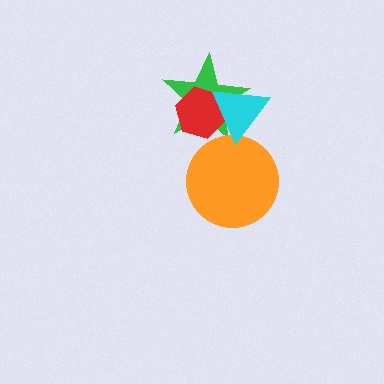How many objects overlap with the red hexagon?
2 objects overlap with the red hexagon.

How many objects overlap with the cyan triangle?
3 objects overlap with the cyan triangle.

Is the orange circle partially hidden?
Yes, it is partially covered by another shape.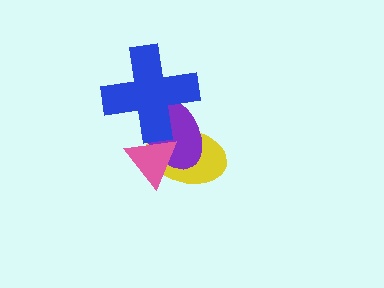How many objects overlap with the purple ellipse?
3 objects overlap with the purple ellipse.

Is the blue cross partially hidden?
No, no other shape covers it.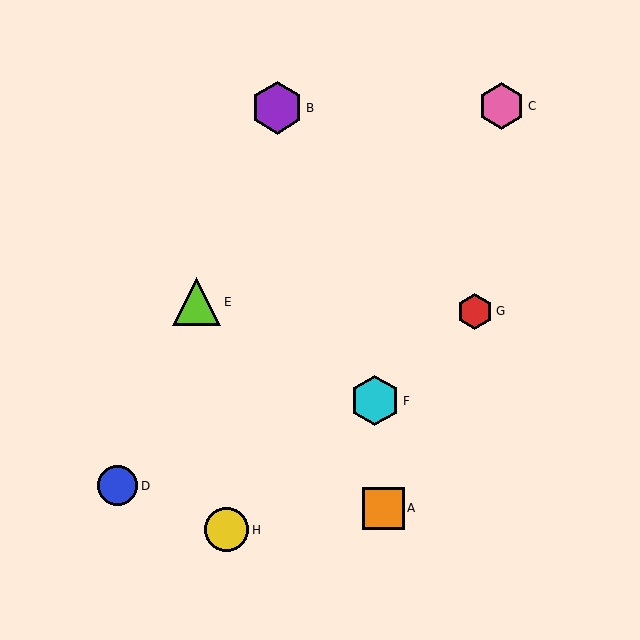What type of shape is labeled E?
Shape E is a lime triangle.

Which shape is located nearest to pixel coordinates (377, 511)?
The orange square (labeled A) at (383, 508) is nearest to that location.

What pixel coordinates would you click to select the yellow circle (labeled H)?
Click at (227, 530) to select the yellow circle H.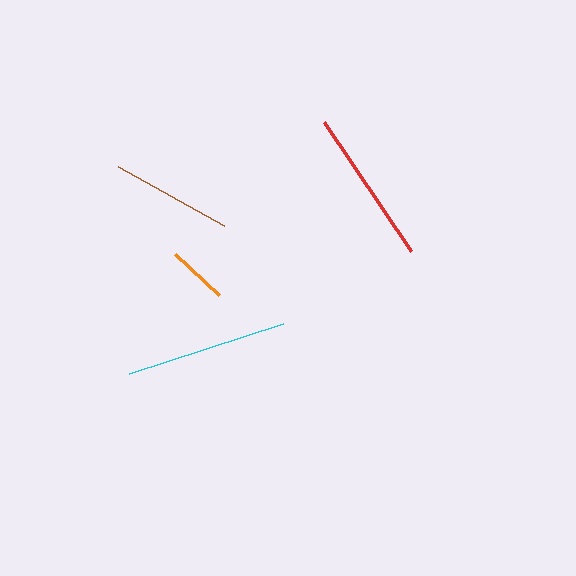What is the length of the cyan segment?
The cyan segment is approximately 162 pixels long.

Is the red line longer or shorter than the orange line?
The red line is longer than the orange line.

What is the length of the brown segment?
The brown segment is approximately 121 pixels long.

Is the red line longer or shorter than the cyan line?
The cyan line is longer than the red line.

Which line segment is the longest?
The cyan line is the longest at approximately 162 pixels.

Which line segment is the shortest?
The orange line is the shortest at approximately 60 pixels.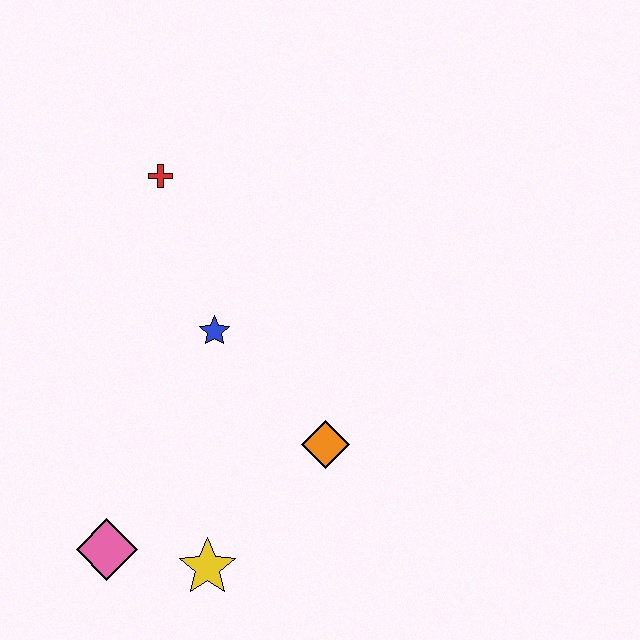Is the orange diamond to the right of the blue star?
Yes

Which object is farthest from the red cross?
The yellow star is farthest from the red cross.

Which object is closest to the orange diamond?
The blue star is closest to the orange diamond.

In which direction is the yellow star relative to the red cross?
The yellow star is below the red cross.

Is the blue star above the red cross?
No